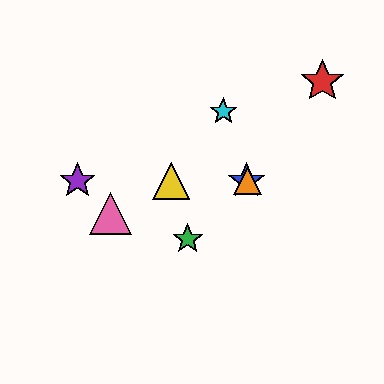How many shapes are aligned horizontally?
4 shapes (the blue star, the yellow triangle, the purple star, the orange triangle) are aligned horizontally.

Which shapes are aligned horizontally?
The blue star, the yellow triangle, the purple star, the orange triangle are aligned horizontally.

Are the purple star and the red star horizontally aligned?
No, the purple star is at y≈181 and the red star is at y≈81.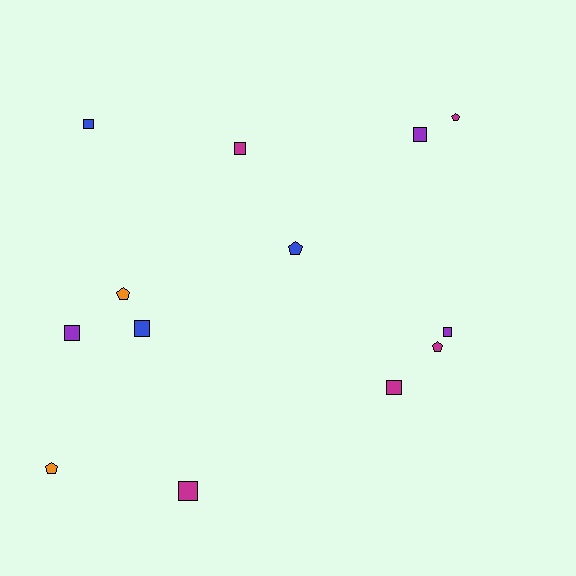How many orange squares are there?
There are no orange squares.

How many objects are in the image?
There are 13 objects.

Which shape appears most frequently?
Square, with 8 objects.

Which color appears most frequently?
Magenta, with 5 objects.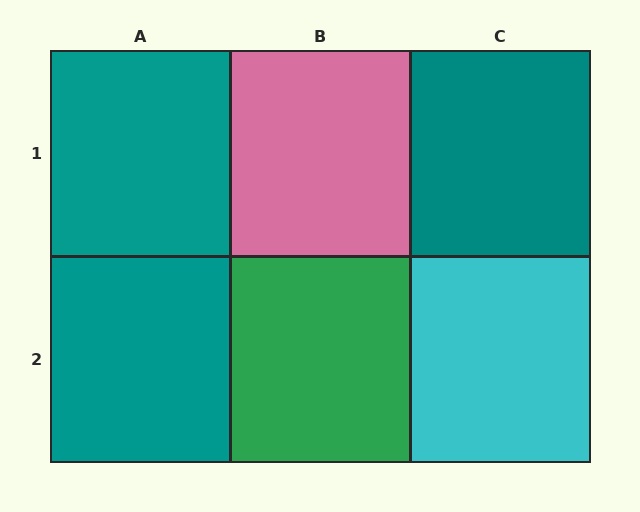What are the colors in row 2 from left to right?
Teal, green, cyan.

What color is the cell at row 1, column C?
Teal.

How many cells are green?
1 cell is green.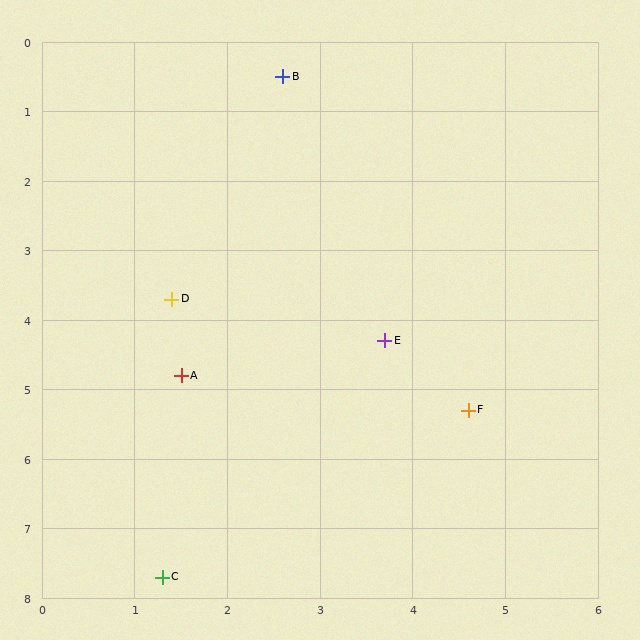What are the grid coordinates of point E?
Point E is at approximately (3.7, 4.3).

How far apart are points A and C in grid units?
Points A and C are about 2.9 grid units apart.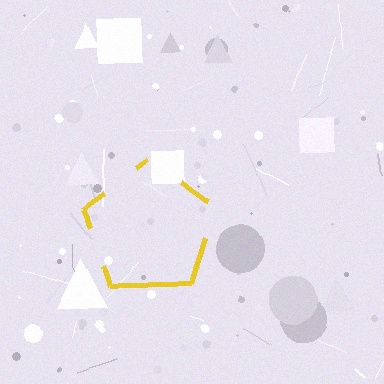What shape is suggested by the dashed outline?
The dashed outline suggests a pentagon.